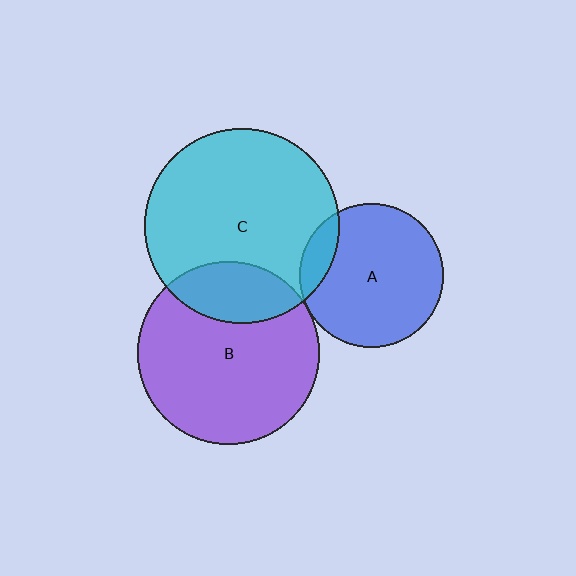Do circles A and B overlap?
Yes.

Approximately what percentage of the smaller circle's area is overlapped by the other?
Approximately 5%.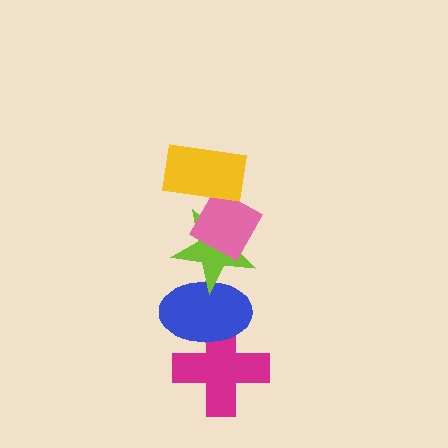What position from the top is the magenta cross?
The magenta cross is 5th from the top.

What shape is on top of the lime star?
The pink diamond is on top of the lime star.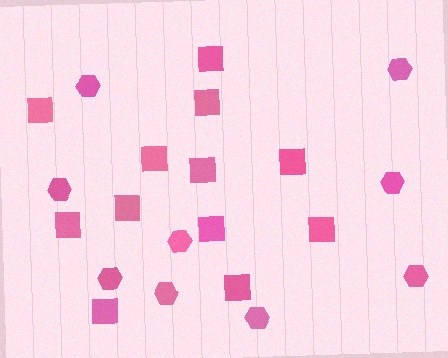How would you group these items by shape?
There are 2 groups: one group of hexagons (9) and one group of squares (12).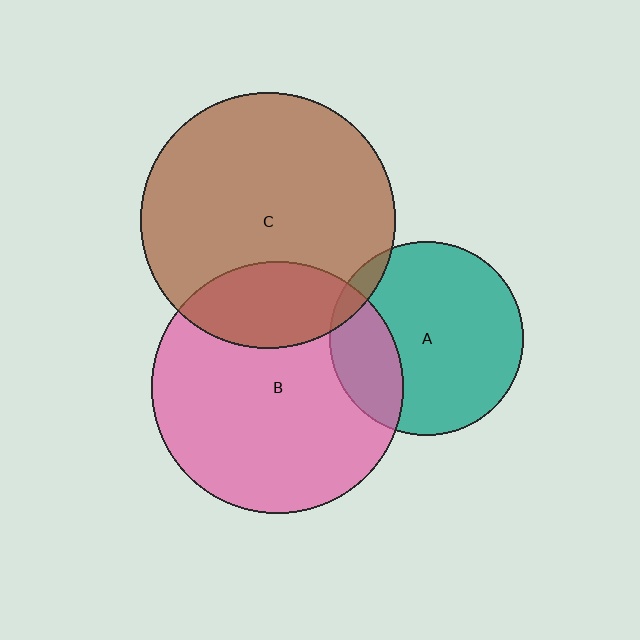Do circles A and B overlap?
Yes.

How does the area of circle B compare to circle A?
Approximately 1.7 times.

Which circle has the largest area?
Circle C (brown).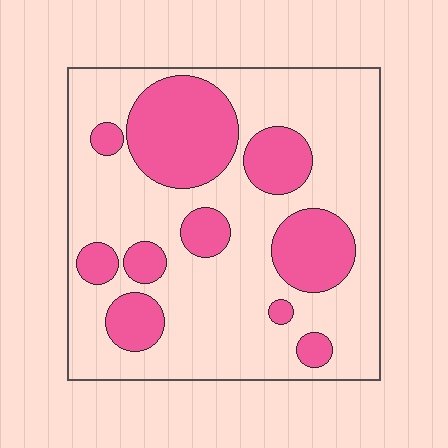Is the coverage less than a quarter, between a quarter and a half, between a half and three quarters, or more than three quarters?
Between a quarter and a half.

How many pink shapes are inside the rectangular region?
10.